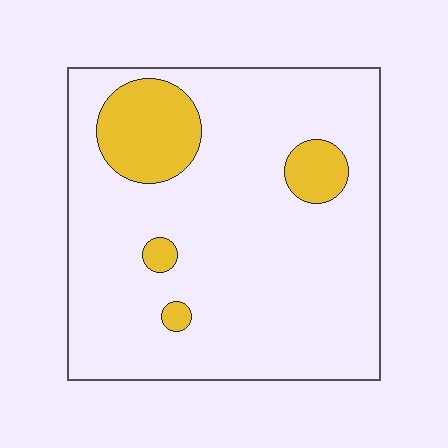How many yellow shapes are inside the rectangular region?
4.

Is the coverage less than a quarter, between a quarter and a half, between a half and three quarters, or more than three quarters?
Less than a quarter.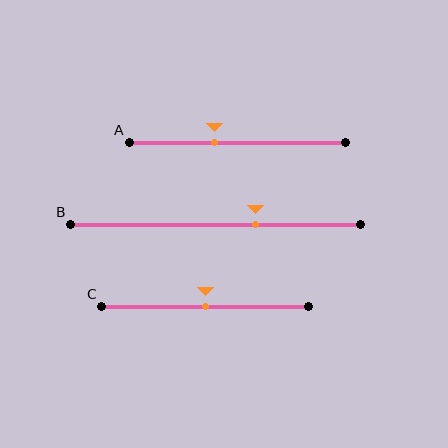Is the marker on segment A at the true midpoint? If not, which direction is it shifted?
No, the marker on segment A is shifted to the left by about 11% of the segment length.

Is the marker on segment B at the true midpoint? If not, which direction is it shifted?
No, the marker on segment B is shifted to the right by about 14% of the segment length.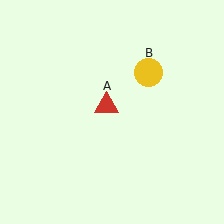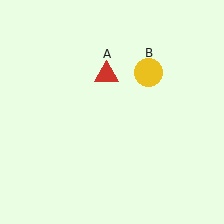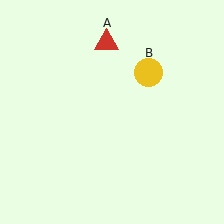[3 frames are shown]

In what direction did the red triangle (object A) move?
The red triangle (object A) moved up.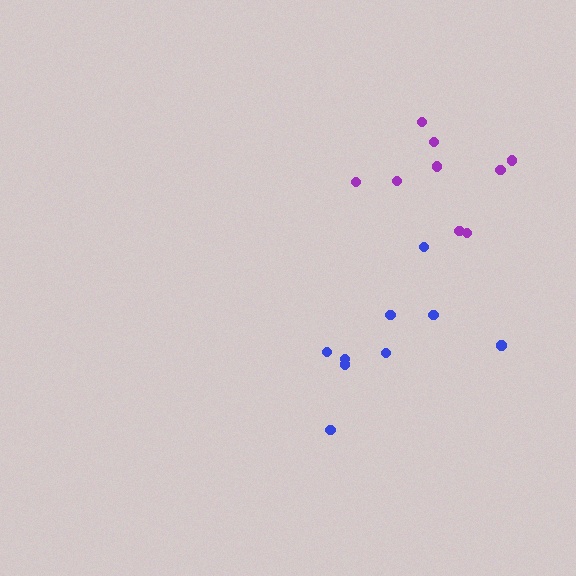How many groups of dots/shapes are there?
There are 2 groups.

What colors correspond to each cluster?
The clusters are colored: blue, purple.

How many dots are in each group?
Group 1: 9 dots, Group 2: 9 dots (18 total).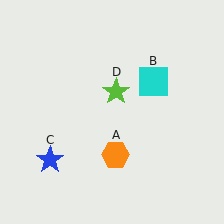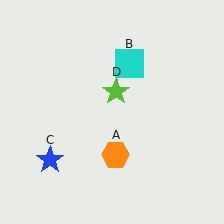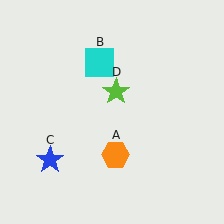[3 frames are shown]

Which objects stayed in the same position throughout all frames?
Orange hexagon (object A) and blue star (object C) and lime star (object D) remained stationary.